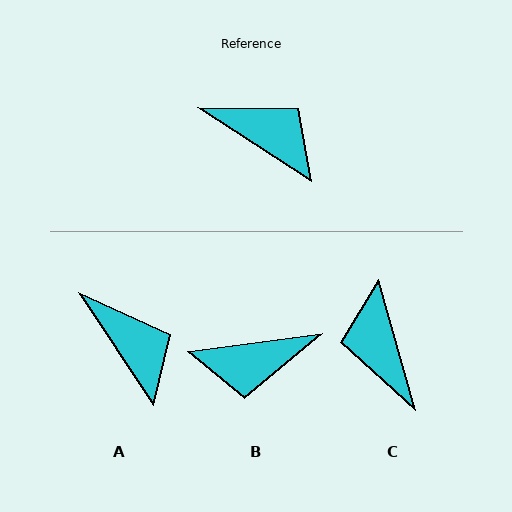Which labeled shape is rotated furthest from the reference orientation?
B, about 139 degrees away.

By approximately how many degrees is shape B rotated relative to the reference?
Approximately 139 degrees clockwise.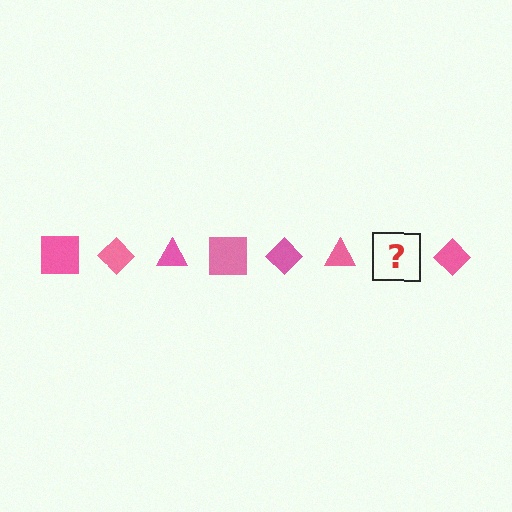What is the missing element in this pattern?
The missing element is a pink square.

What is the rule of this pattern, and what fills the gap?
The rule is that the pattern cycles through square, diamond, triangle shapes in pink. The gap should be filled with a pink square.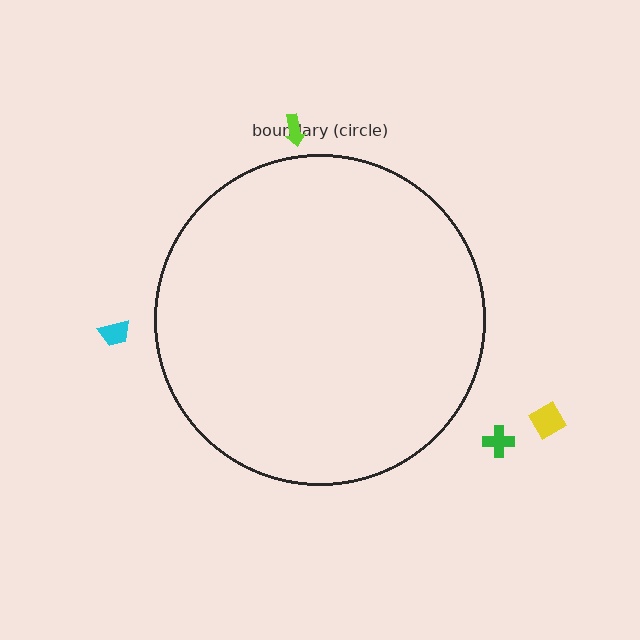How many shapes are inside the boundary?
0 inside, 4 outside.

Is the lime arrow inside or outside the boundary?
Outside.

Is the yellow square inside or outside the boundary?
Outside.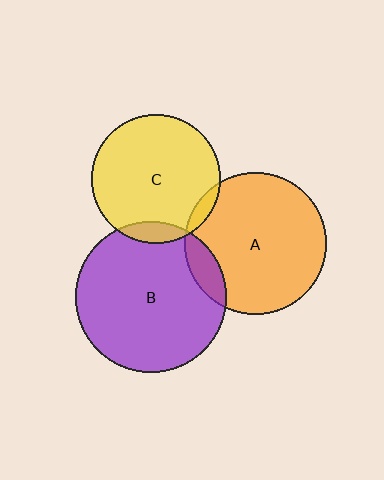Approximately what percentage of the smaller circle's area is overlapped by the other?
Approximately 10%.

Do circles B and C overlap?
Yes.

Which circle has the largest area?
Circle B (purple).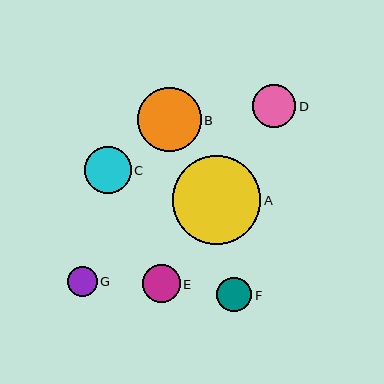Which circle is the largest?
Circle A is the largest with a size of approximately 89 pixels.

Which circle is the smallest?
Circle G is the smallest with a size of approximately 30 pixels.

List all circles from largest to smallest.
From largest to smallest: A, B, C, D, E, F, G.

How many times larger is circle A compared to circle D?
Circle A is approximately 2.1 times the size of circle D.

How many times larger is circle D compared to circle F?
Circle D is approximately 1.2 times the size of circle F.